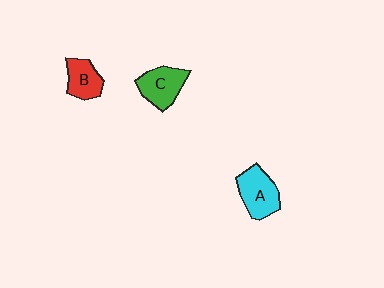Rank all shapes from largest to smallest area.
From largest to smallest: A (cyan), C (green), B (red).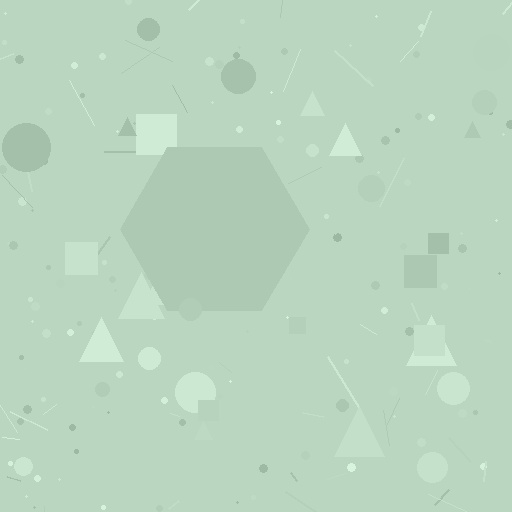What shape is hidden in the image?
A hexagon is hidden in the image.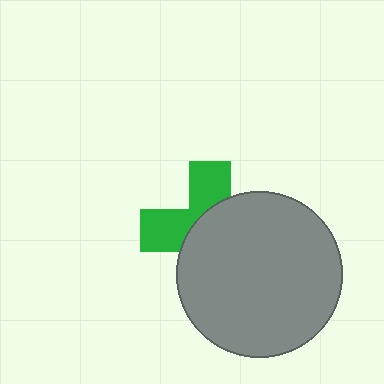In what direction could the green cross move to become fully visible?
The green cross could move toward the upper-left. That would shift it out from behind the gray circle entirely.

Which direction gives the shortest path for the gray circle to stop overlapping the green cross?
Moving toward the lower-right gives the shortest separation.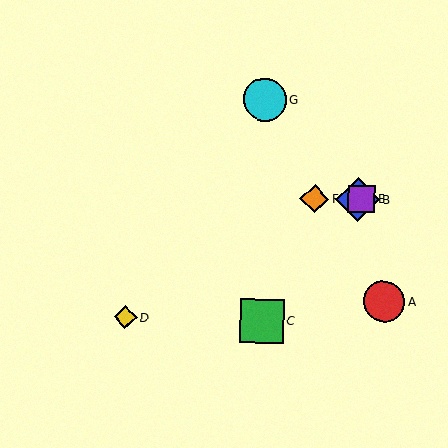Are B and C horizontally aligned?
No, B is at y≈200 and C is at y≈321.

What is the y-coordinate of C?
Object C is at y≈321.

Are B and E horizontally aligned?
Yes, both are at y≈200.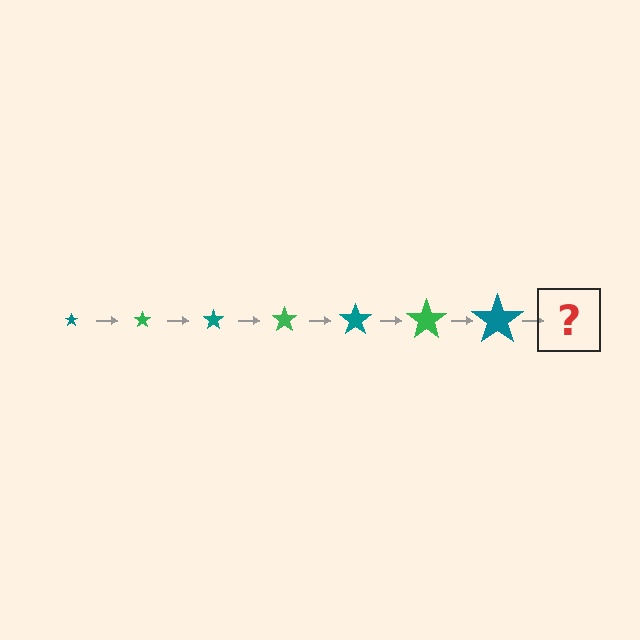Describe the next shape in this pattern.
It should be a green star, larger than the previous one.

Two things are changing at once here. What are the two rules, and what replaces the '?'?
The two rules are that the star grows larger each step and the color cycles through teal and green. The '?' should be a green star, larger than the previous one.